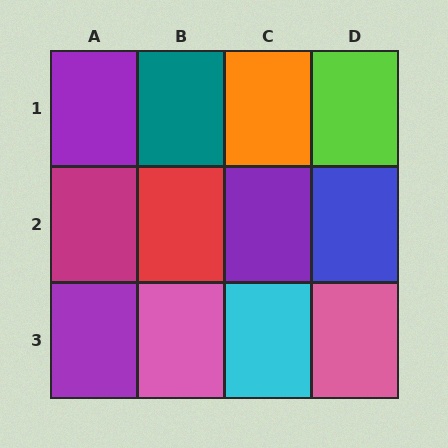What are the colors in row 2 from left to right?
Magenta, red, purple, blue.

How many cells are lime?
1 cell is lime.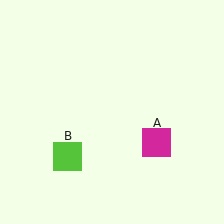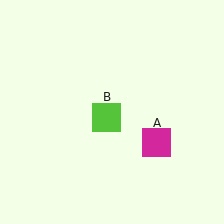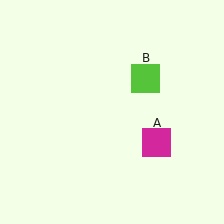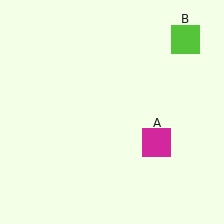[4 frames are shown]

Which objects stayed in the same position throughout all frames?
Magenta square (object A) remained stationary.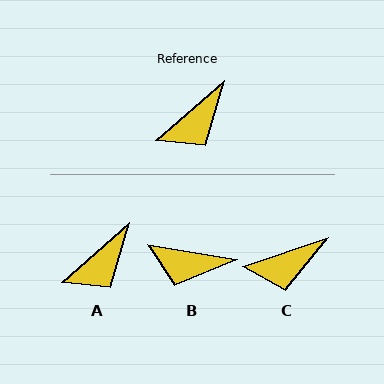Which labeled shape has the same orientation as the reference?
A.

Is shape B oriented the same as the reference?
No, it is off by about 50 degrees.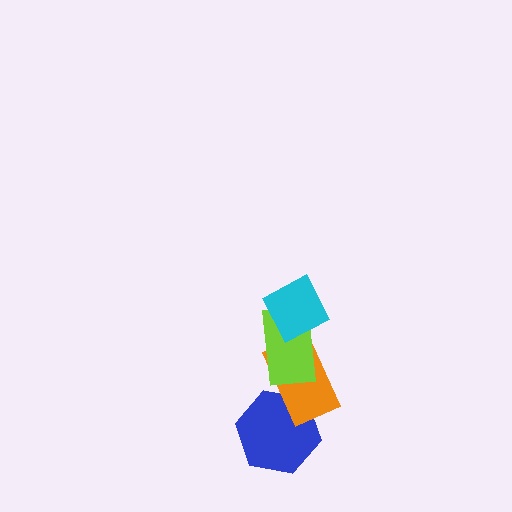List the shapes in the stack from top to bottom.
From top to bottom: the cyan diamond, the lime rectangle, the orange rectangle, the blue hexagon.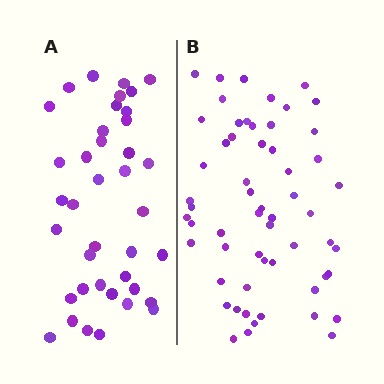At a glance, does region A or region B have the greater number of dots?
Region B (the right region) has more dots.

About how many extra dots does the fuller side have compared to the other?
Region B has approximately 20 more dots than region A.